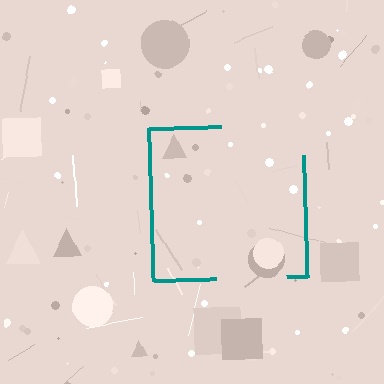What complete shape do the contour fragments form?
The contour fragments form a square.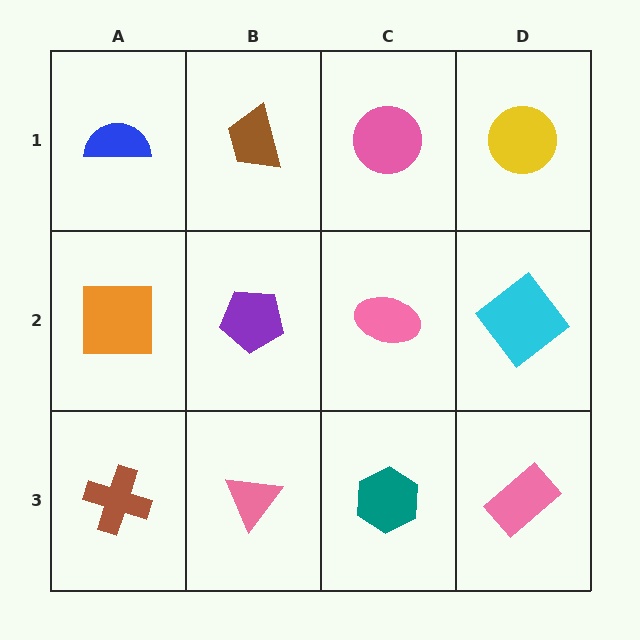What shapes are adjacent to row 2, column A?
A blue semicircle (row 1, column A), a brown cross (row 3, column A), a purple pentagon (row 2, column B).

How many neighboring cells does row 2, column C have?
4.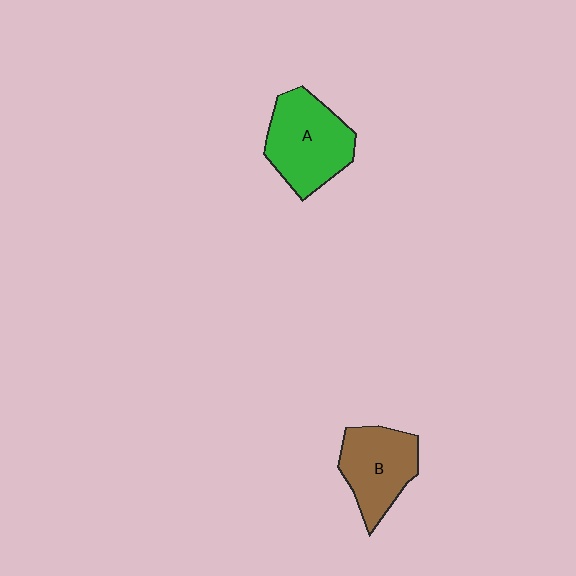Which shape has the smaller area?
Shape B (brown).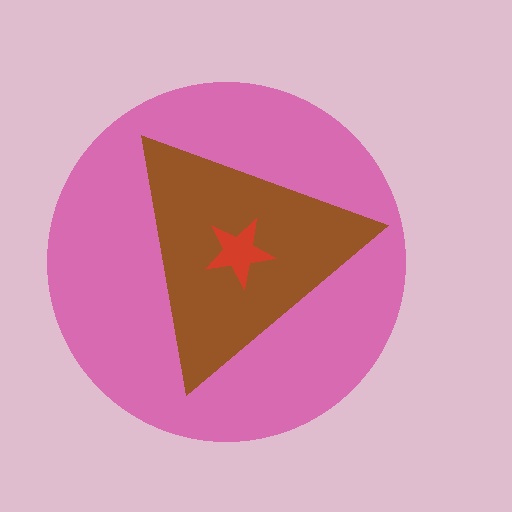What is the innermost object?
The red star.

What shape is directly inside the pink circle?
The brown triangle.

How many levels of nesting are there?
3.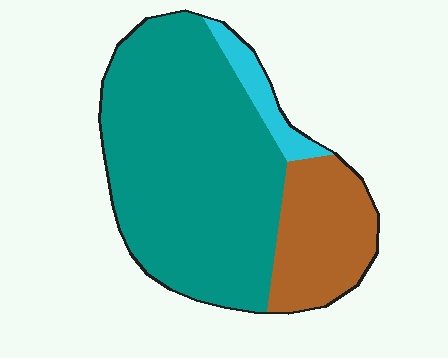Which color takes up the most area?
Teal, at roughly 70%.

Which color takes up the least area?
Cyan, at roughly 5%.